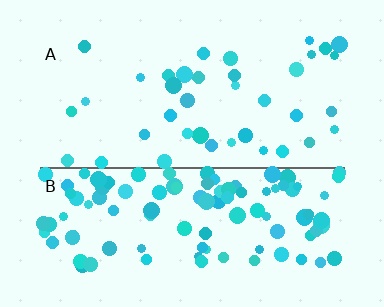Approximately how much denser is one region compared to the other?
Approximately 2.8× — region B over region A.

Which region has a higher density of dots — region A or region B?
B (the bottom).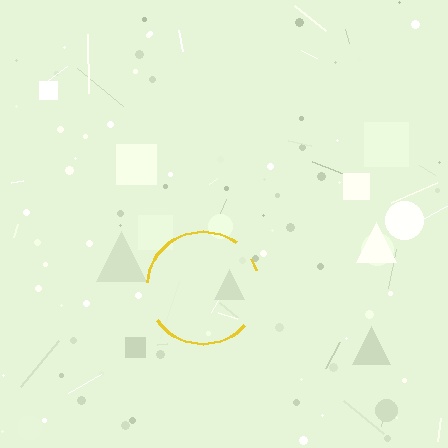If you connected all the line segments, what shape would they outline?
They would outline a circle.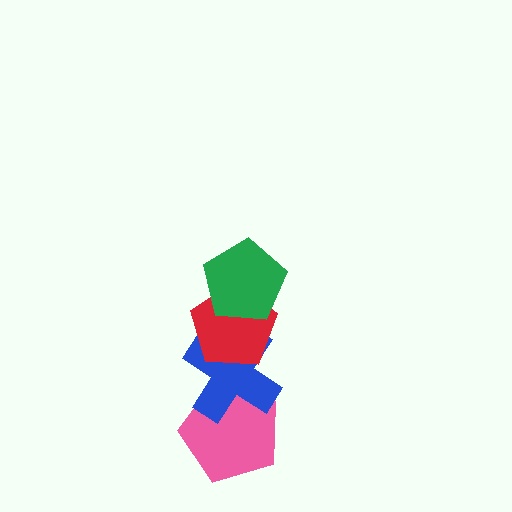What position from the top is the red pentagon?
The red pentagon is 2nd from the top.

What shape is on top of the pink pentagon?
The blue cross is on top of the pink pentagon.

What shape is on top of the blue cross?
The red pentagon is on top of the blue cross.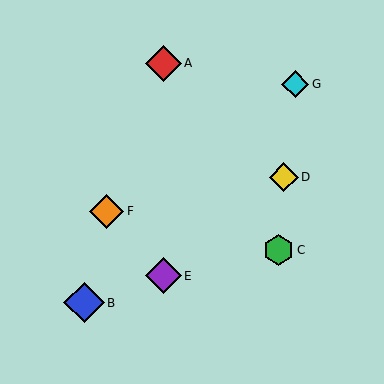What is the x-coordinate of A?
Object A is at x≈163.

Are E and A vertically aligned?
Yes, both are at x≈163.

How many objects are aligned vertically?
2 objects (A, E) are aligned vertically.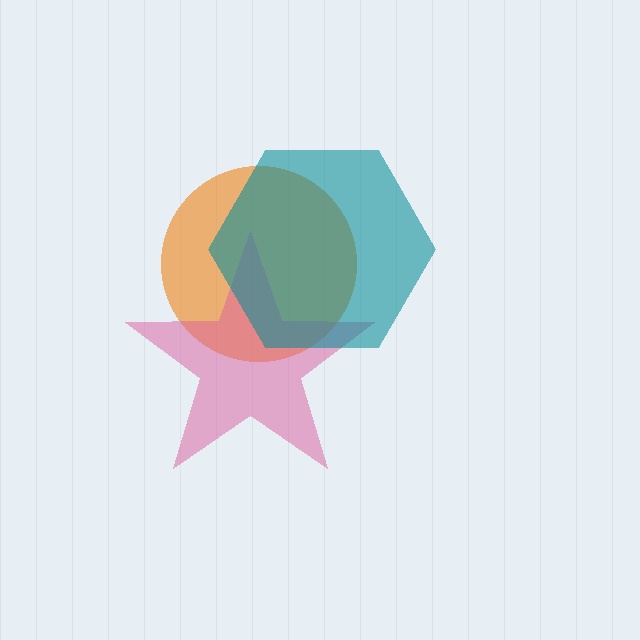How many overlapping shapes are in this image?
There are 3 overlapping shapes in the image.